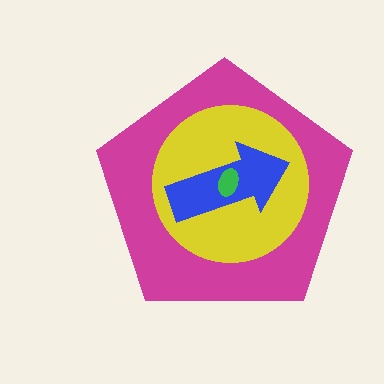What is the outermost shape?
The magenta pentagon.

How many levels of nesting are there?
4.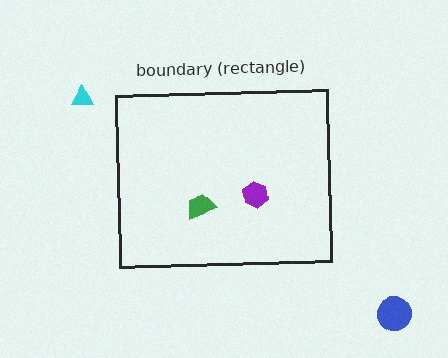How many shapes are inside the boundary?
2 inside, 2 outside.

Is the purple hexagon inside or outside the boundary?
Inside.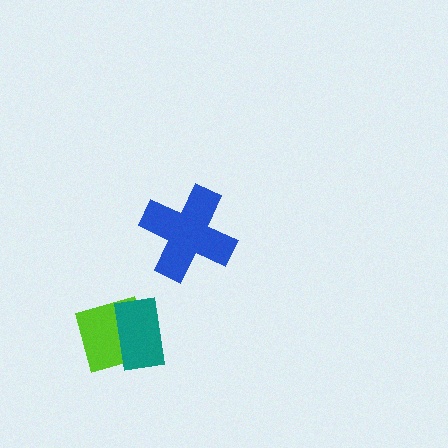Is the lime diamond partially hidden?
Yes, it is partially covered by another shape.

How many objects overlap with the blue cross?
0 objects overlap with the blue cross.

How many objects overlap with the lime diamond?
1 object overlaps with the lime diamond.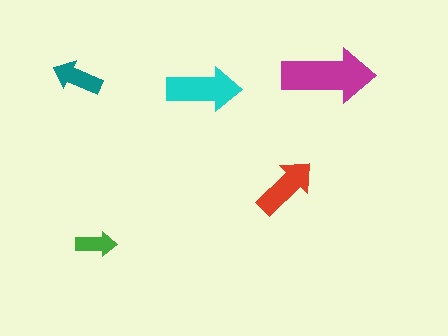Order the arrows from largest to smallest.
the magenta one, the cyan one, the red one, the teal one, the green one.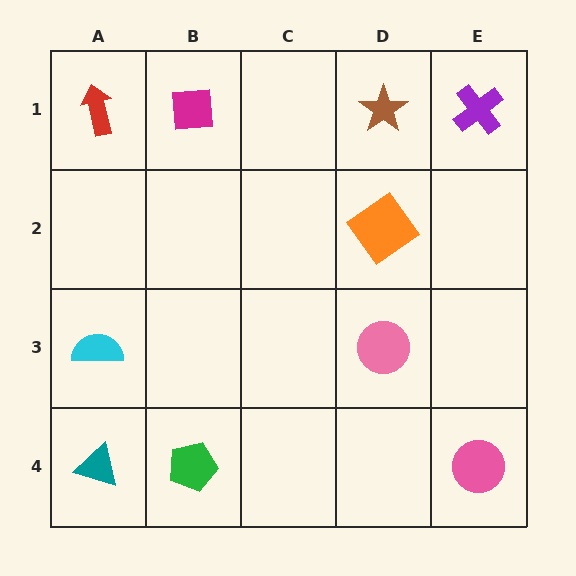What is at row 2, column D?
An orange diamond.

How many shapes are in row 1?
4 shapes.